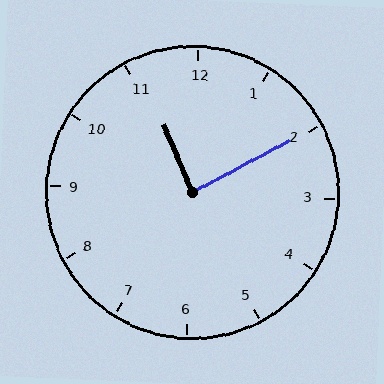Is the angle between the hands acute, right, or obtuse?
It is right.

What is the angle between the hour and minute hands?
Approximately 85 degrees.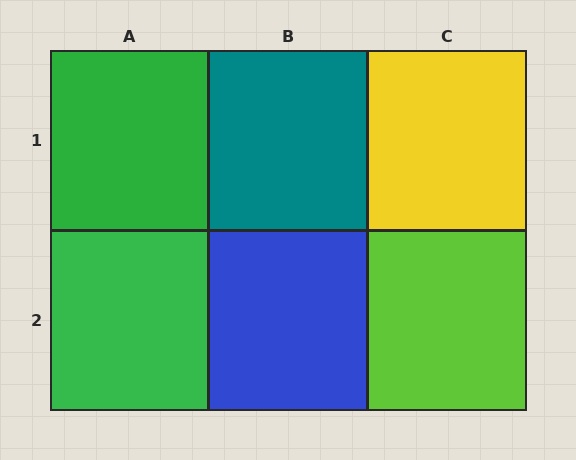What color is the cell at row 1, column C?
Yellow.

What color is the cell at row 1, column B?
Teal.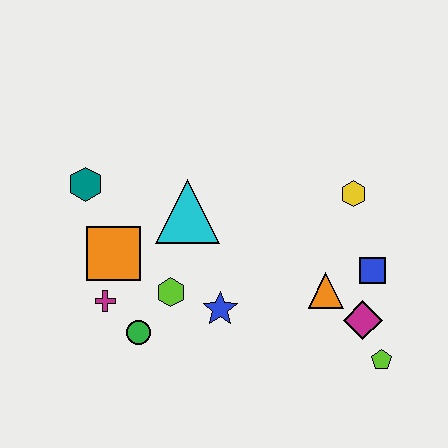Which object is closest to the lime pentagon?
The magenta diamond is closest to the lime pentagon.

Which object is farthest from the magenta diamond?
The teal hexagon is farthest from the magenta diamond.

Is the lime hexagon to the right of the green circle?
Yes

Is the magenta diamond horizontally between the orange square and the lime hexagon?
No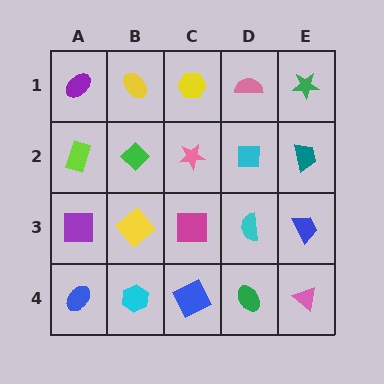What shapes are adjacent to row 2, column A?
A purple ellipse (row 1, column A), a purple square (row 3, column A), a green diamond (row 2, column B).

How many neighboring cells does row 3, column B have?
4.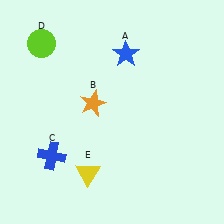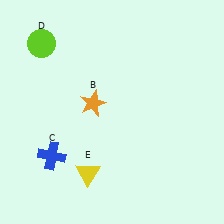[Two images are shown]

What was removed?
The blue star (A) was removed in Image 2.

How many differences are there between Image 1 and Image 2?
There is 1 difference between the two images.